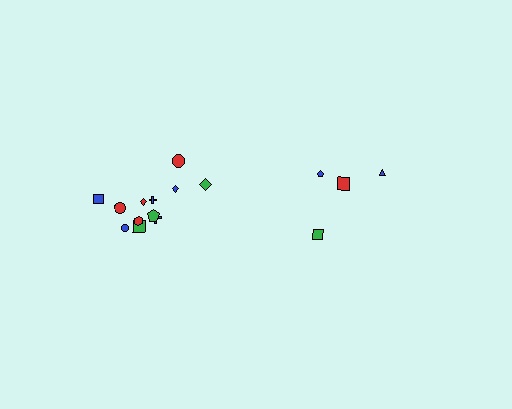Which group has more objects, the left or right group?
The left group.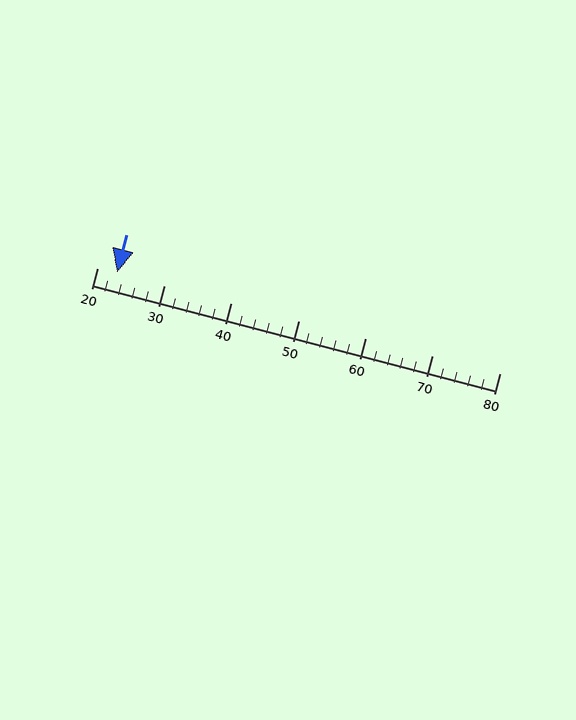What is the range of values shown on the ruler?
The ruler shows values from 20 to 80.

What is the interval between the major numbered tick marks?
The major tick marks are spaced 10 units apart.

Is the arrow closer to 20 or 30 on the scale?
The arrow is closer to 20.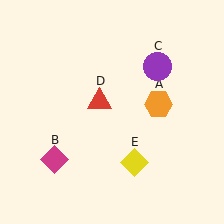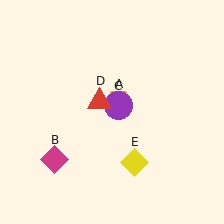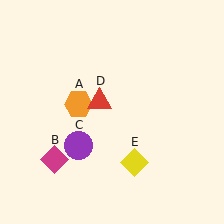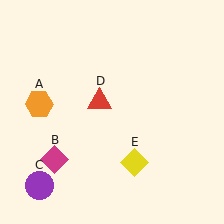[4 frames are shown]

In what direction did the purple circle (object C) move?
The purple circle (object C) moved down and to the left.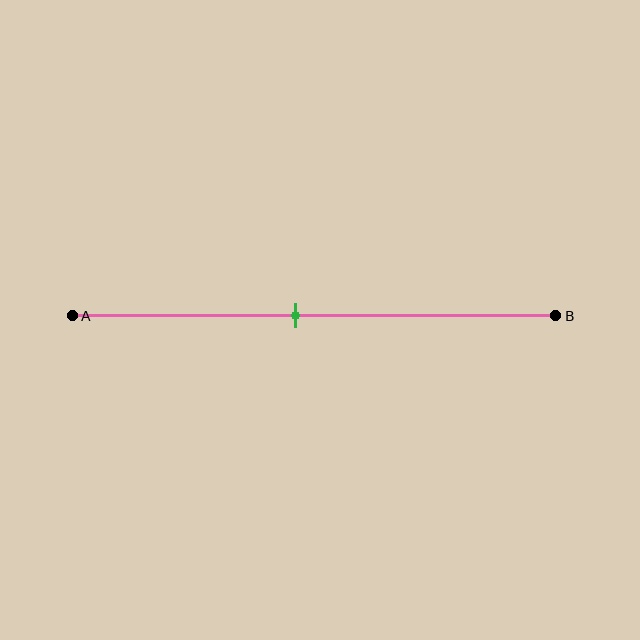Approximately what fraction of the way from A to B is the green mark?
The green mark is approximately 45% of the way from A to B.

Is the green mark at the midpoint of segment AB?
No, the mark is at about 45% from A, not at the 50% midpoint.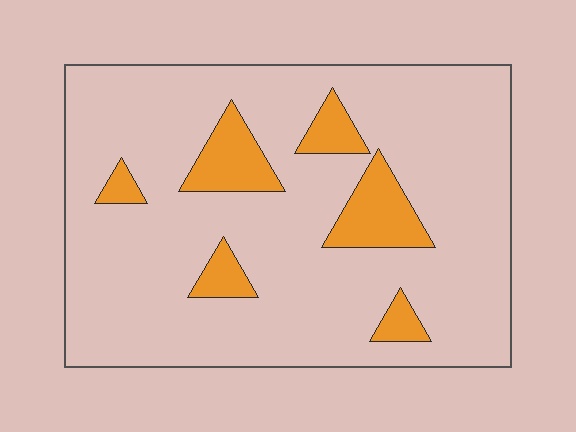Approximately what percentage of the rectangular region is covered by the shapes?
Approximately 15%.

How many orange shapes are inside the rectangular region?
6.